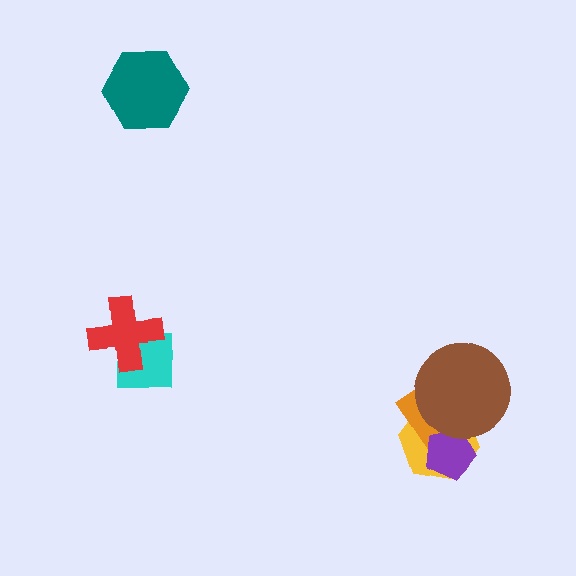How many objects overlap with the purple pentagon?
3 objects overlap with the purple pentagon.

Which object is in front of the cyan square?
The red cross is in front of the cyan square.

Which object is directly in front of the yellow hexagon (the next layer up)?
The orange rectangle is directly in front of the yellow hexagon.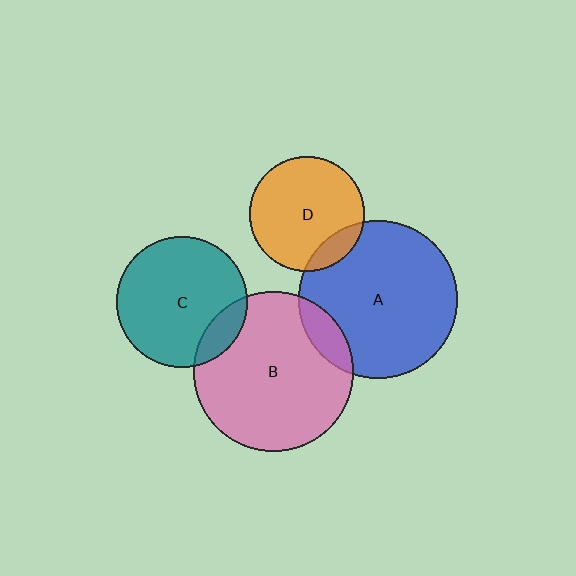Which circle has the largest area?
Circle B (pink).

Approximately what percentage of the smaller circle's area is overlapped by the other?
Approximately 15%.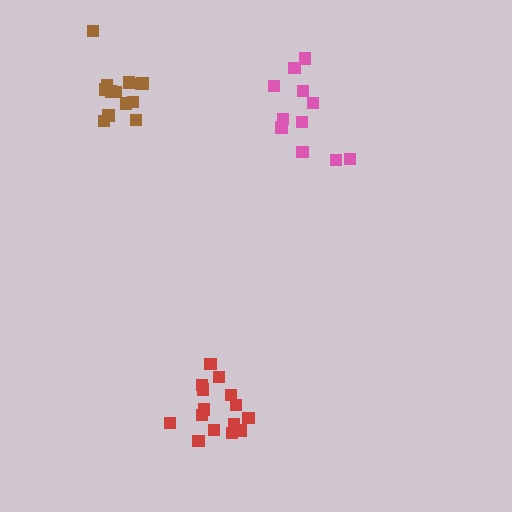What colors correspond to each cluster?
The clusters are colored: red, pink, brown.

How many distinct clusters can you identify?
There are 3 distinct clusters.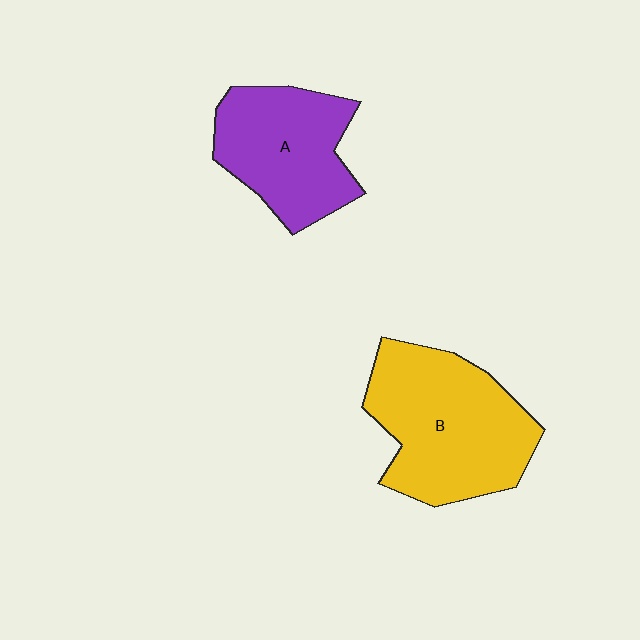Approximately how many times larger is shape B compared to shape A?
Approximately 1.3 times.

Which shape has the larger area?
Shape B (yellow).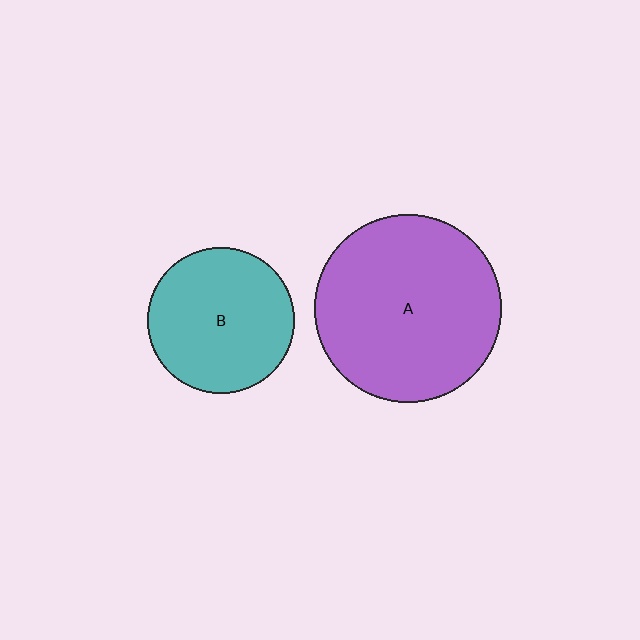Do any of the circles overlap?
No, none of the circles overlap.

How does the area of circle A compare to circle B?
Approximately 1.6 times.